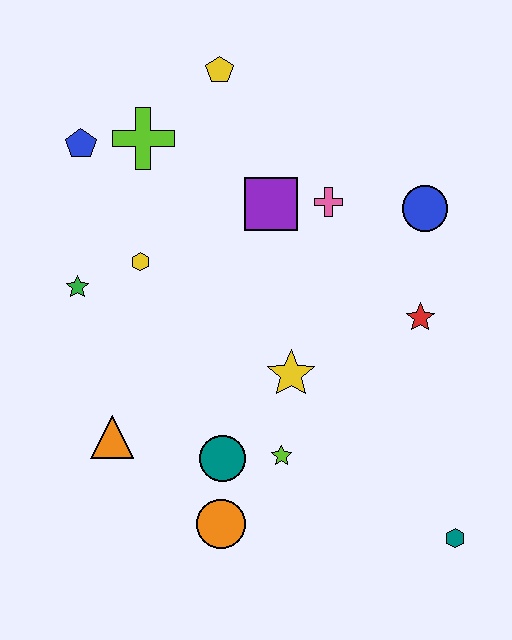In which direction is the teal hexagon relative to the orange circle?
The teal hexagon is to the right of the orange circle.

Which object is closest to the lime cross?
The blue pentagon is closest to the lime cross.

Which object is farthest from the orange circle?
The yellow pentagon is farthest from the orange circle.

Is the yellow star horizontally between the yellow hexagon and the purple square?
No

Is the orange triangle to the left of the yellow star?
Yes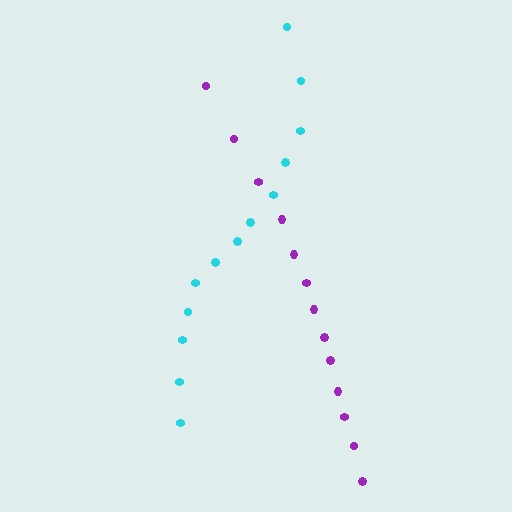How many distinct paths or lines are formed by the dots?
There are 2 distinct paths.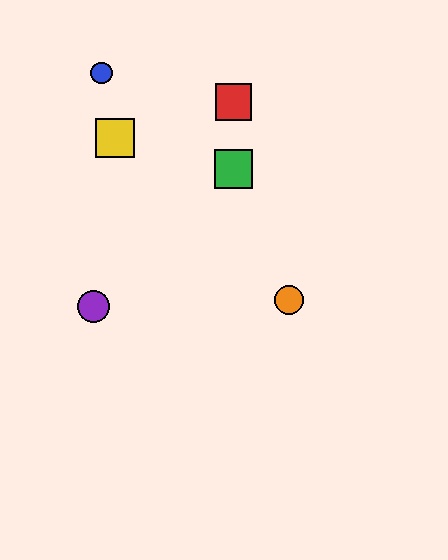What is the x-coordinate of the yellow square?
The yellow square is at x≈115.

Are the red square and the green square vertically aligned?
Yes, both are at x≈234.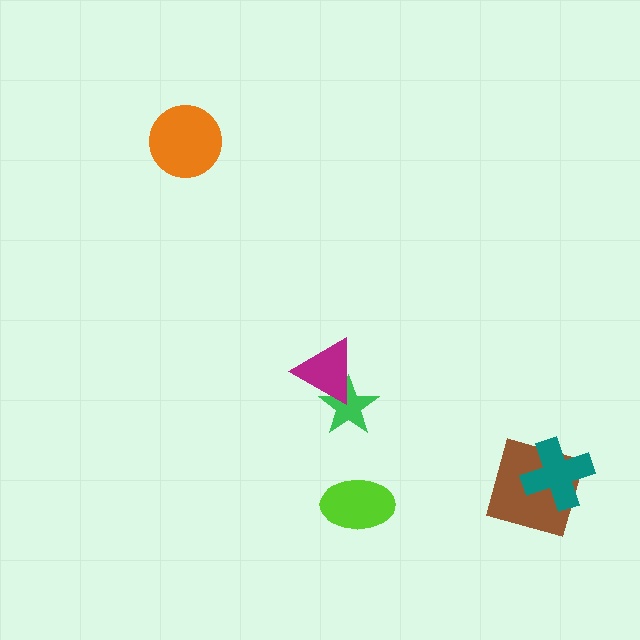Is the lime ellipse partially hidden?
No, no other shape covers it.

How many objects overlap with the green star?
1 object overlaps with the green star.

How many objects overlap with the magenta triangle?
1 object overlaps with the magenta triangle.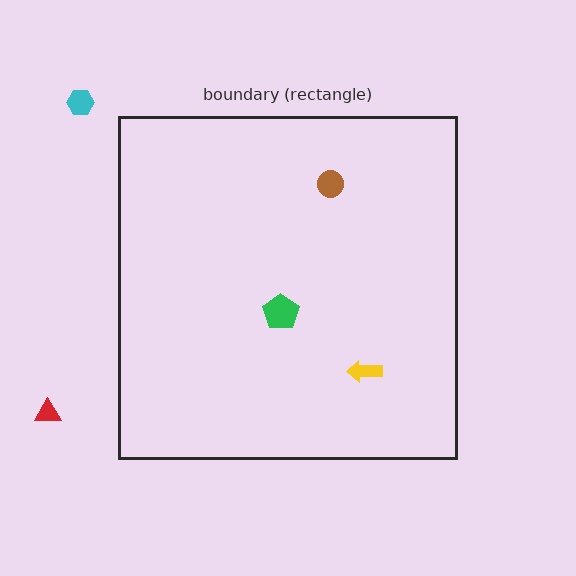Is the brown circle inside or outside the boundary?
Inside.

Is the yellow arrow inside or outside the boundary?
Inside.